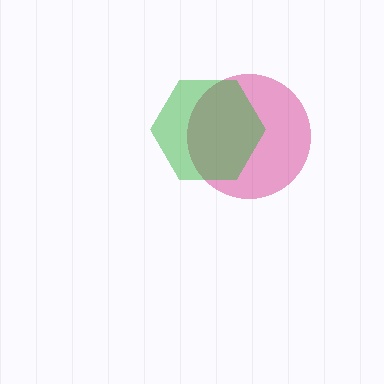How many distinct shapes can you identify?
There are 2 distinct shapes: a magenta circle, a green hexagon.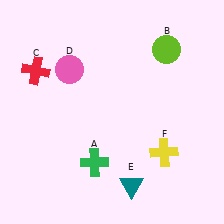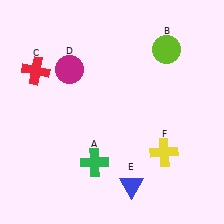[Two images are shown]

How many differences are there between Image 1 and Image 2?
There are 2 differences between the two images.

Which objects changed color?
D changed from pink to magenta. E changed from teal to blue.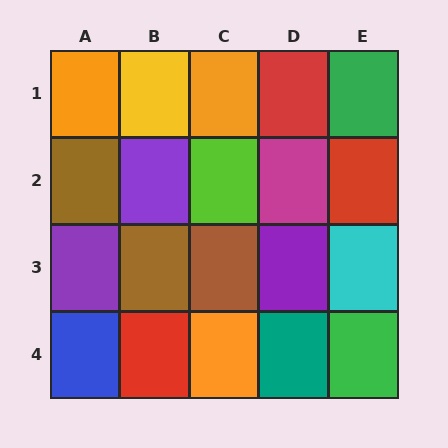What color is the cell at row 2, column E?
Red.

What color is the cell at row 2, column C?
Lime.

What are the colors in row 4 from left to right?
Blue, red, orange, teal, green.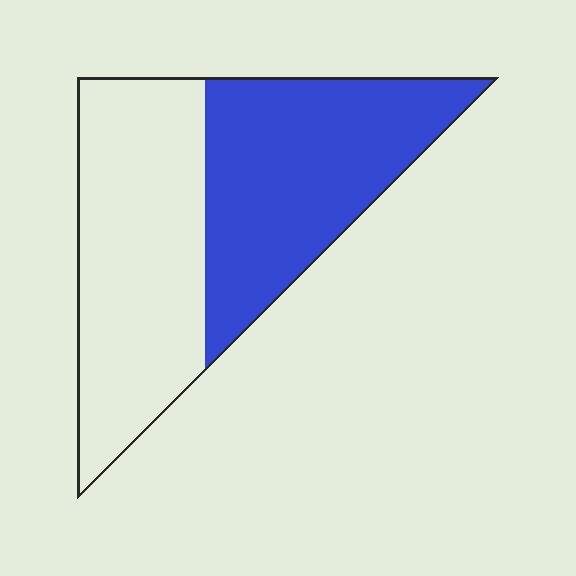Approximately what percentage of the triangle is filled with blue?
Approximately 50%.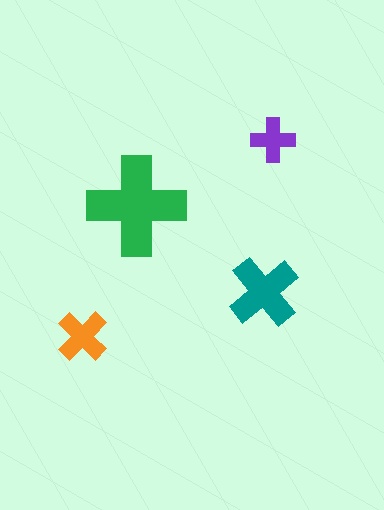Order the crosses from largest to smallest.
the green one, the teal one, the orange one, the purple one.